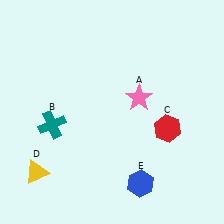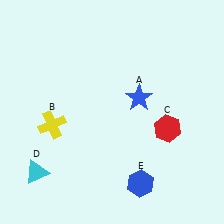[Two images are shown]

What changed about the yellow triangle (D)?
In Image 1, D is yellow. In Image 2, it changed to cyan.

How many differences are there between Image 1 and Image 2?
There are 3 differences between the two images.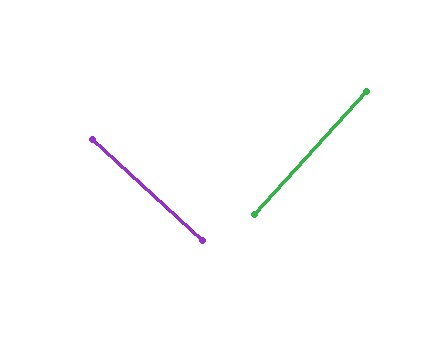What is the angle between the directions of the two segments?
Approximately 90 degrees.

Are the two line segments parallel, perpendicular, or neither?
Perpendicular — they meet at approximately 90°.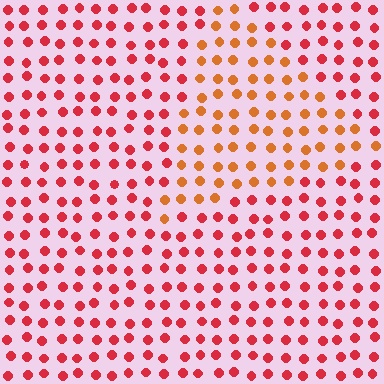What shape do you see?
I see a triangle.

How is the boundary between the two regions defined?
The boundary is defined purely by a slight shift in hue (about 32 degrees). Spacing, size, and orientation are identical on both sides.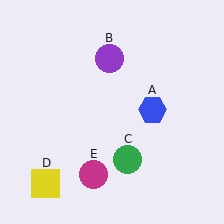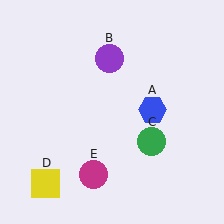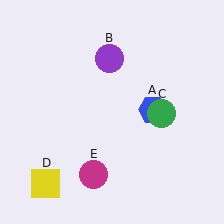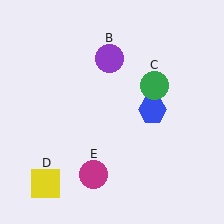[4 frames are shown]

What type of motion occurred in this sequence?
The green circle (object C) rotated counterclockwise around the center of the scene.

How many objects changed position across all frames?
1 object changed position: green circle (object C).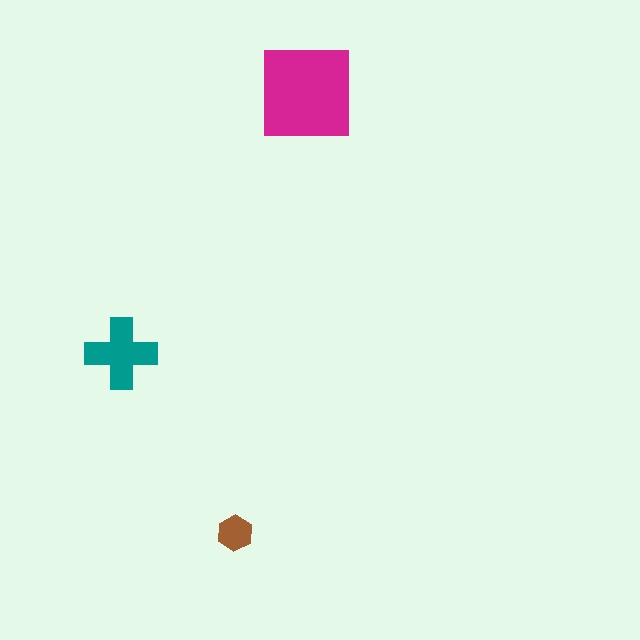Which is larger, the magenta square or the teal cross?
The magenta square.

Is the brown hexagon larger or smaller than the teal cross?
Smaller.